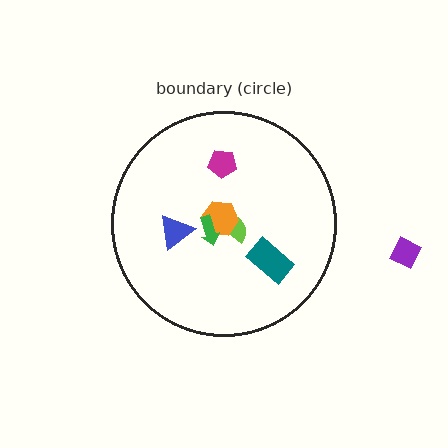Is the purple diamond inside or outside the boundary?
Outside.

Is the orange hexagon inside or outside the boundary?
Inside.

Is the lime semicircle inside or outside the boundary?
Inside.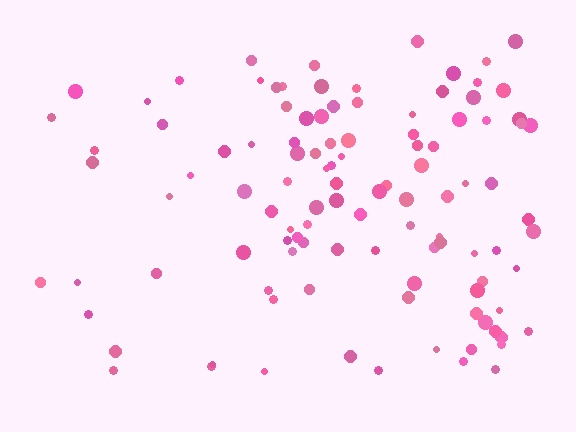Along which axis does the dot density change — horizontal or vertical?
Horizontal.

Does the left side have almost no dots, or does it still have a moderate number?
Still a moderate number, just noticeably fewer than the right.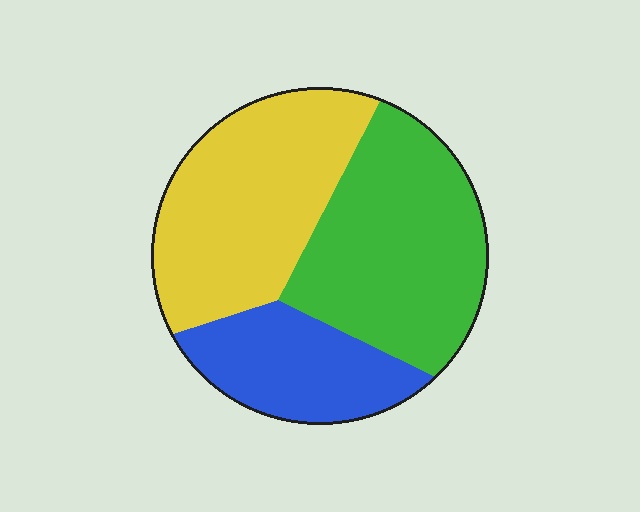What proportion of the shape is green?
Green covers about 40% of the shape.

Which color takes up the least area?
Blue, at roughly 20%.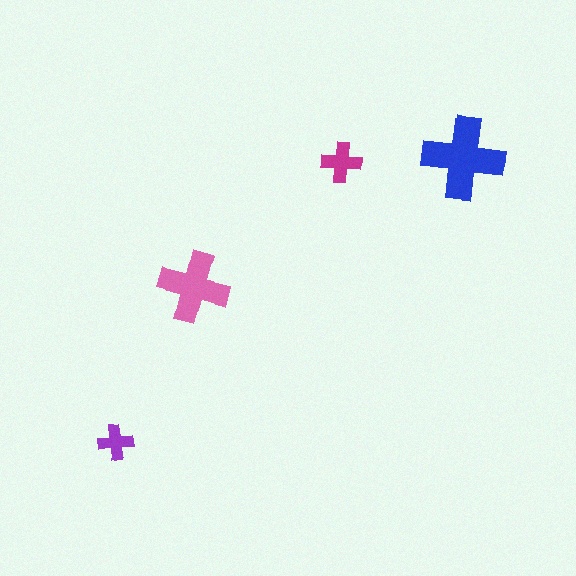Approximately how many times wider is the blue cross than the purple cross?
About 2.5 times wider.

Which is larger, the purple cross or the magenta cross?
The magenta one.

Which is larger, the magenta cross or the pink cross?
The pink one.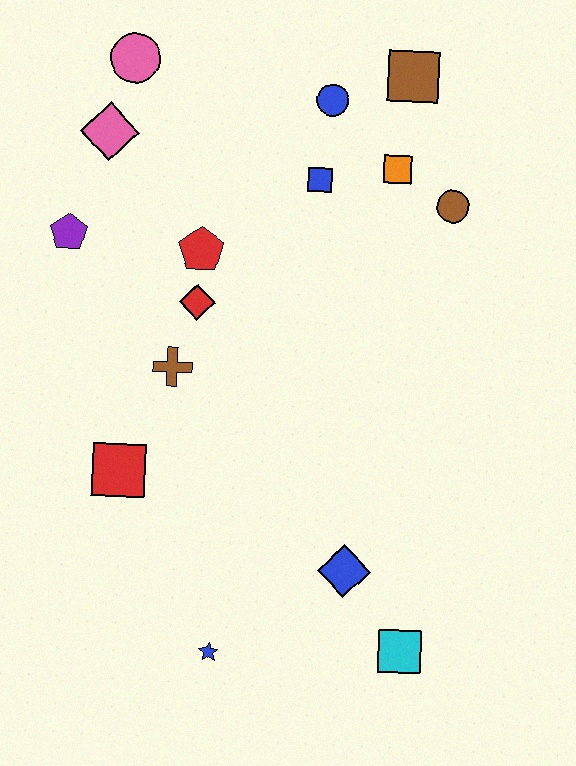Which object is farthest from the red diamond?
The cyan square is farthest from the red diamond.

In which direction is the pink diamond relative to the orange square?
The pink diamond is to the left of the orange square.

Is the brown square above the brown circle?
Yes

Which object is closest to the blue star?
The blue diamond is closest to the blue star.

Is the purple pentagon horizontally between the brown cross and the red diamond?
No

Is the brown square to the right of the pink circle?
Yes